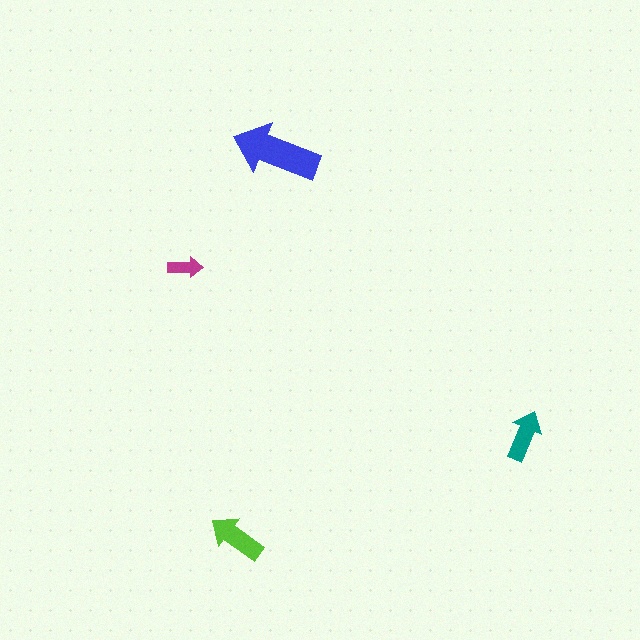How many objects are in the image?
There are 4 objects in the image.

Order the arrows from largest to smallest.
the blue one, the lime one, the teal one, the magenta one.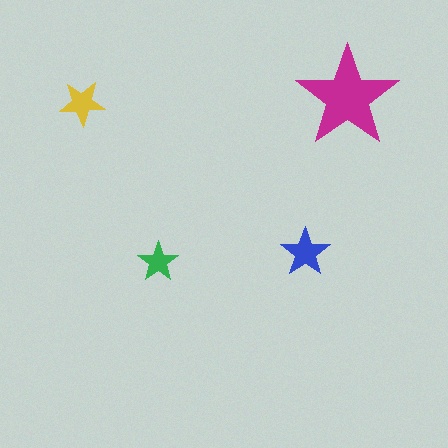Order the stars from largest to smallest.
the magenta one, the blue one, the yellow one, the green one.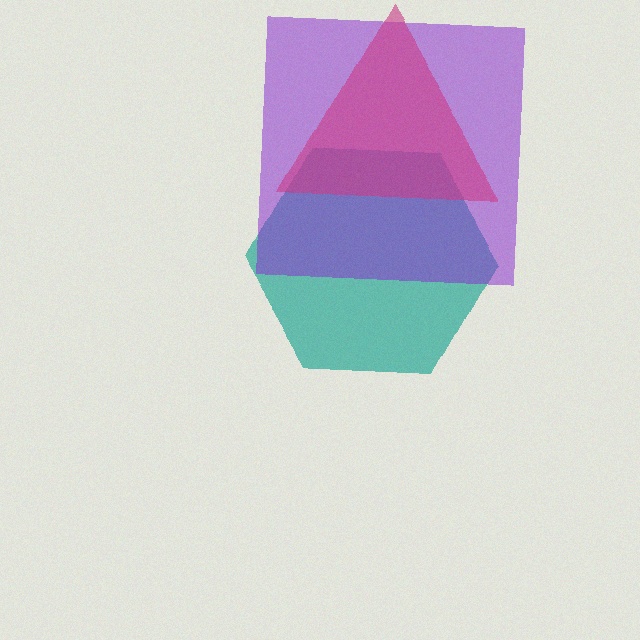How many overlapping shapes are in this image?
There are 3 overlapping shapes in the image.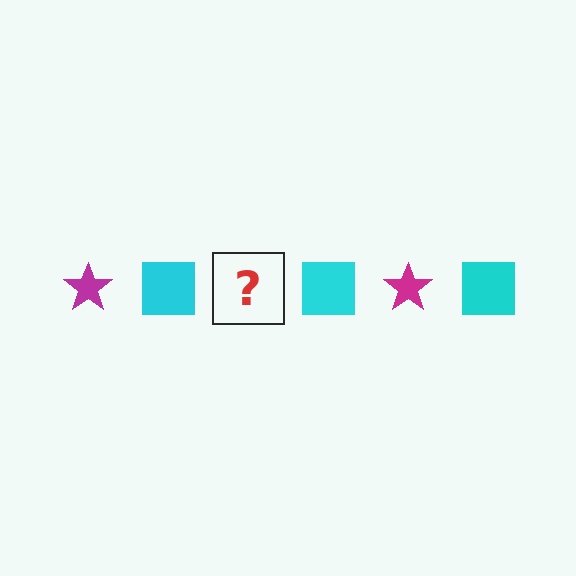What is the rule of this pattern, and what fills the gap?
The rule is that the pattern alternates between magenta star and cyan square. The gap should be filled with a magenta star.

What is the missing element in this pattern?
The missing element is a magenta star.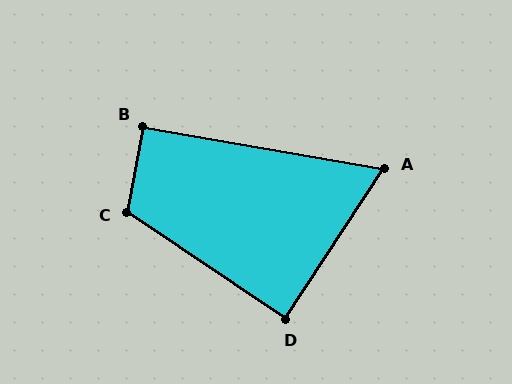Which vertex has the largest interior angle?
C, at approximately 113 degrees.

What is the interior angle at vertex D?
Approximately 89 degrees (approximately right).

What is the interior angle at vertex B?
Approximately 91 degrees (approximately right).